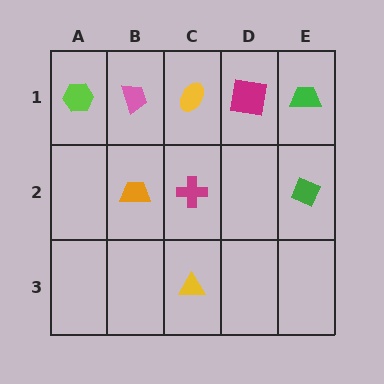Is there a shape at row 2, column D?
No, that cell is empty.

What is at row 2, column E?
A green diamond.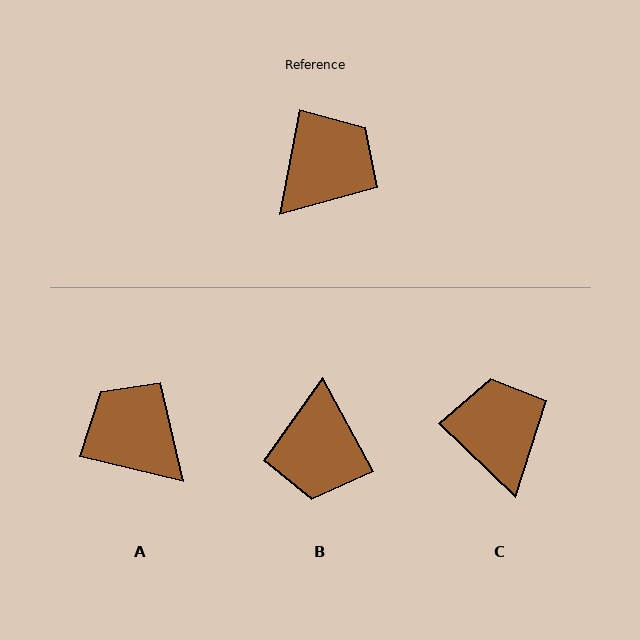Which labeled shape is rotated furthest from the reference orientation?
B, about 141 degrees away.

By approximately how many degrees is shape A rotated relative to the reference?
Approximately 88 degrees counter-clockwise.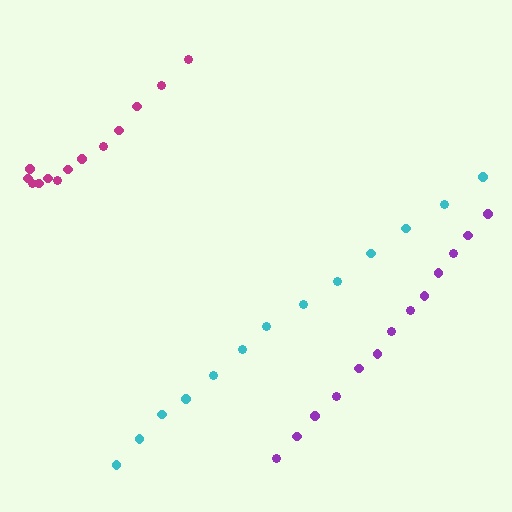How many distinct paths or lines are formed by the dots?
There are 3 distinct paths.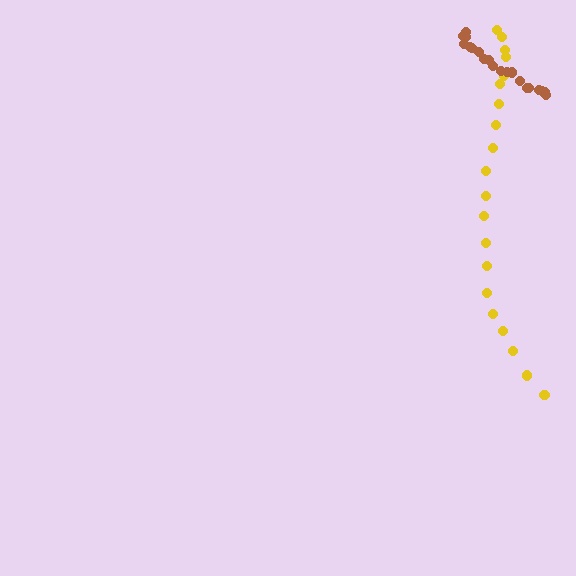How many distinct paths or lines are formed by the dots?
There are 2 distinct paths.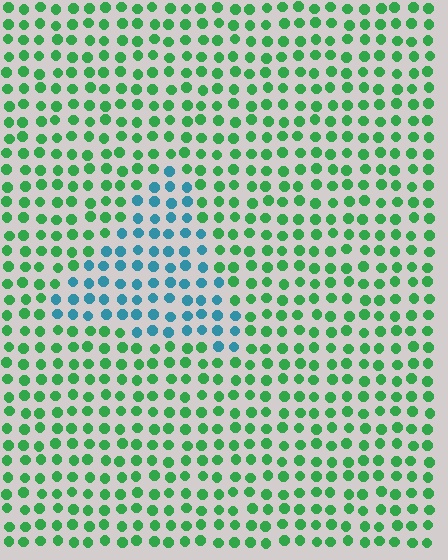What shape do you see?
I see a triangle.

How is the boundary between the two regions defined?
The boundary is defined purely by a slight shift in hue (about 58 degrees). Spacing, size, and orientation are identical on both sides.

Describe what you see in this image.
The image is filled with small green elements in a uniform arrangement. A triangle-shaped region is visible where the elements are tinted to a slightly different hue, forming a subtle color boundary.